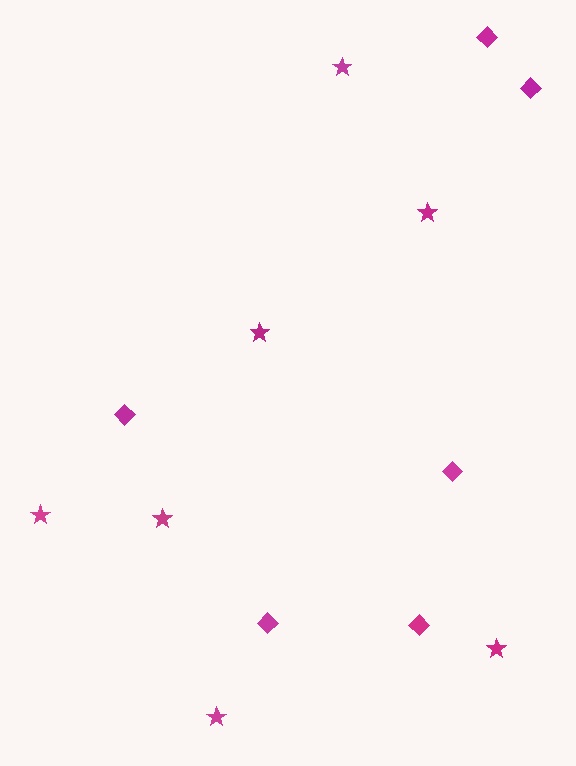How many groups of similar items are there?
There are 2 groups: one group of diamonds (6) and one group of stars (7).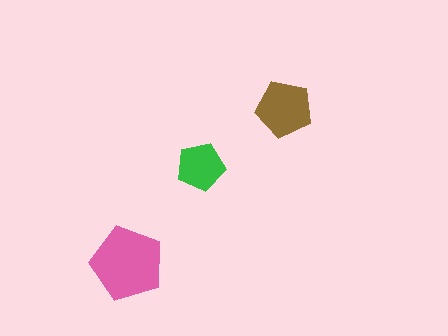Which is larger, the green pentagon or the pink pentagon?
The pink one.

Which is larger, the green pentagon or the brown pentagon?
The brown one.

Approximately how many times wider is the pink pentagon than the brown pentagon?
About 1.5 times wider.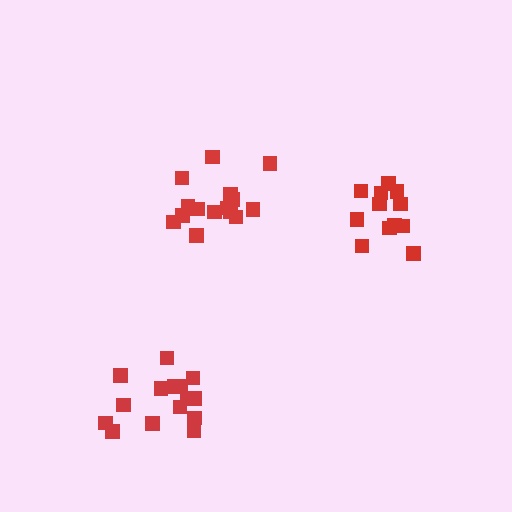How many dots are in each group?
Group 1: 15 dots, Group 2: 15 dots, Group 3: 12 dots (42 total).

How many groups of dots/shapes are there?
There are 3 groups.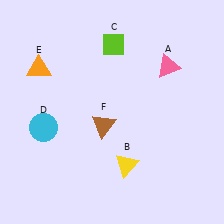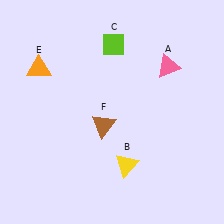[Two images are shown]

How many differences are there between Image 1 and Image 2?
There is 1 difference between the two images.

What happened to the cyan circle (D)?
The cyan circle (D) was removed in Image 2. It was in the bottom-left area of Image 1.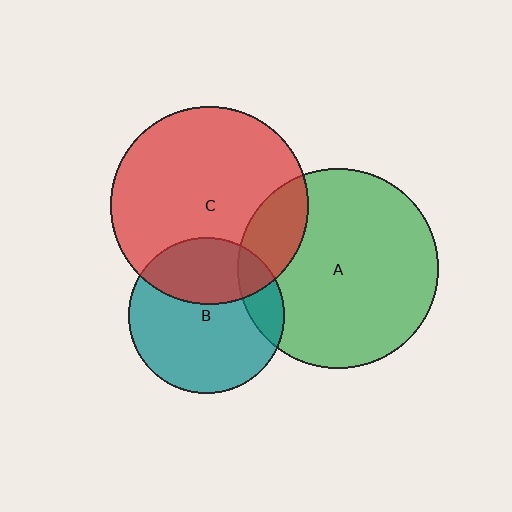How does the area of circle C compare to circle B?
Approximately 1.6 times.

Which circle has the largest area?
Circle A (green).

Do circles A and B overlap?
Yes.